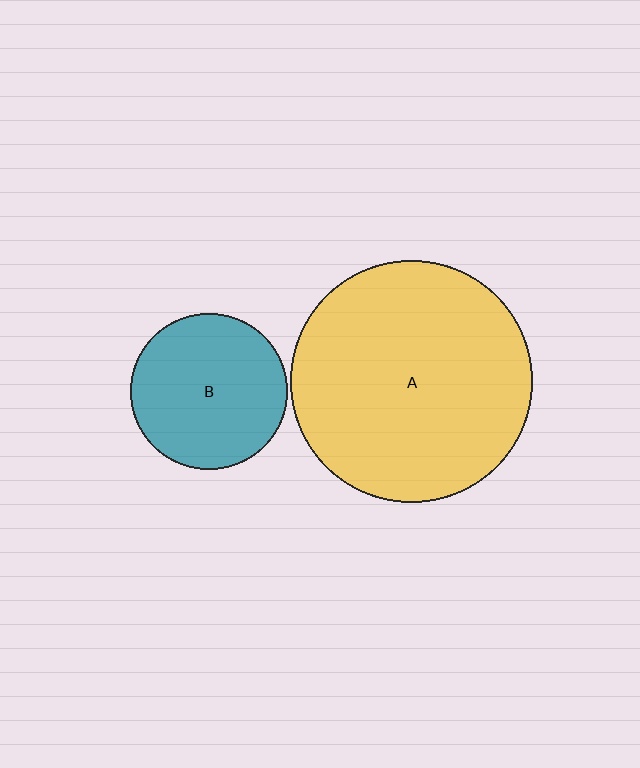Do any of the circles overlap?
No, none of the circles overlap.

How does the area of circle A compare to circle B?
Approximately 2.4 times.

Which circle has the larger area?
Circle A (yellow).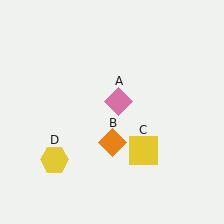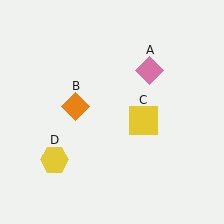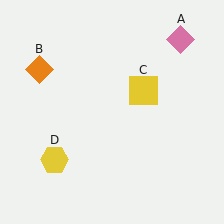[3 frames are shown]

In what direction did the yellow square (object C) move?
The yellow square (object C) moved up.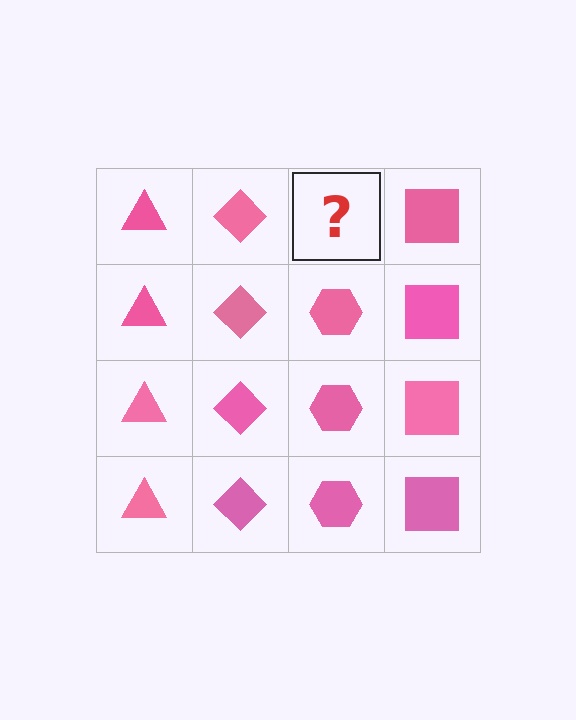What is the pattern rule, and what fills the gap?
The rule is that each column has a consistent shape. The gap should be filled with a pink hexagon.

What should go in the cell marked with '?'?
The missing cell should contain a pink hexagon.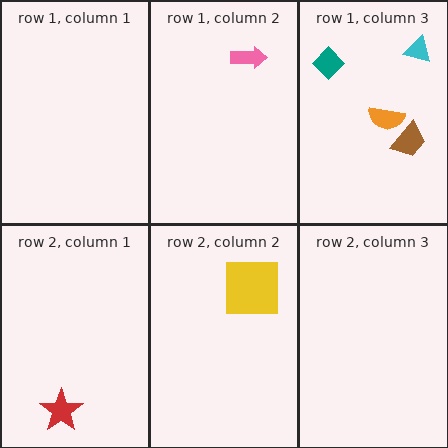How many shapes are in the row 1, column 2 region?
1.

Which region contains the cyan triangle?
The row 1, column 3 region.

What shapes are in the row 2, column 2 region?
The yellow square.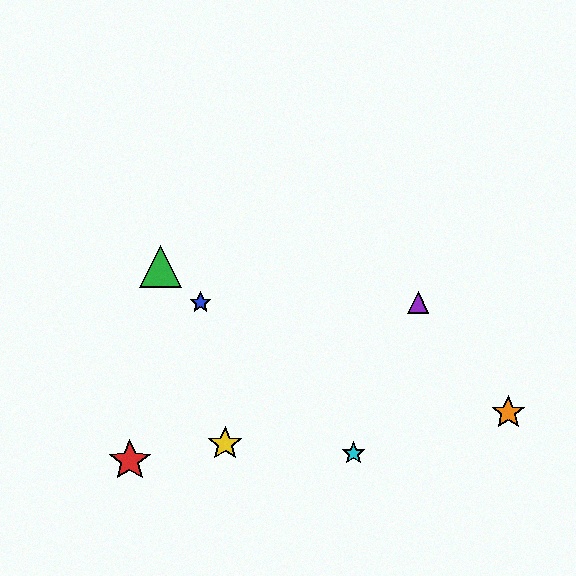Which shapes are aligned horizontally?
The blue star, the purple triangle are aligned horizontally.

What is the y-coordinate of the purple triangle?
The purple triangle is at y≈303.